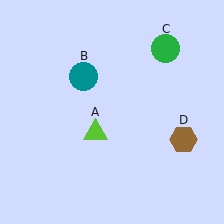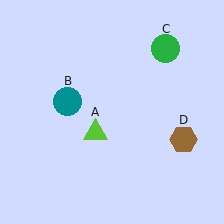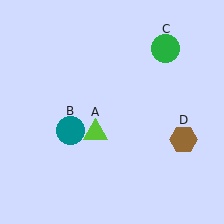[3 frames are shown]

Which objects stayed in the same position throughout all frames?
Lime triangle (object A) and green circle (object C) and brown hexagon (object D) remained stationary.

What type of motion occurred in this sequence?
The teal circle (object B) rotated counterclockwise around the center of the scene.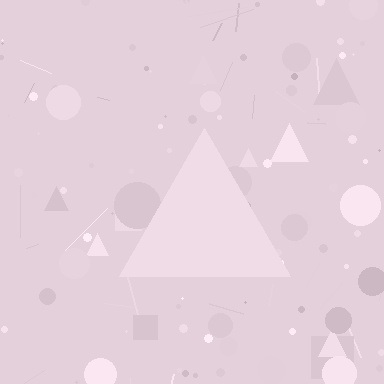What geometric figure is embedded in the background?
A triangle is embedded in the background.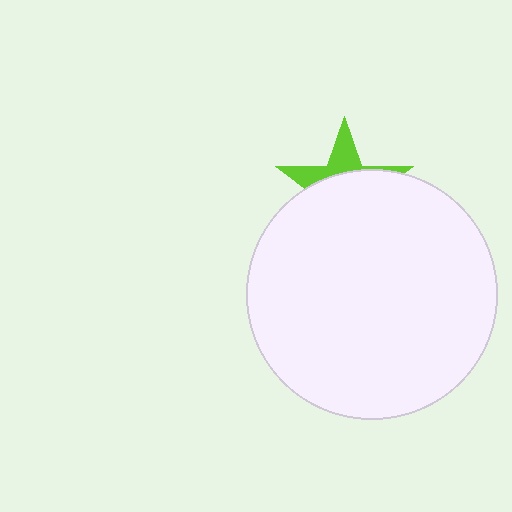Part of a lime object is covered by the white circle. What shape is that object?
It is a star.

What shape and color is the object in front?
The object in front is a white circle.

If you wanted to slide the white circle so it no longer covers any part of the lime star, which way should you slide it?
Slide it down — that is the most direct way to separate the two shapes.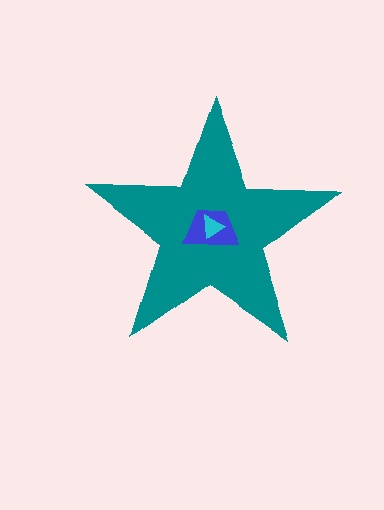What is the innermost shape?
The cyan triangle.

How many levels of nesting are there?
3.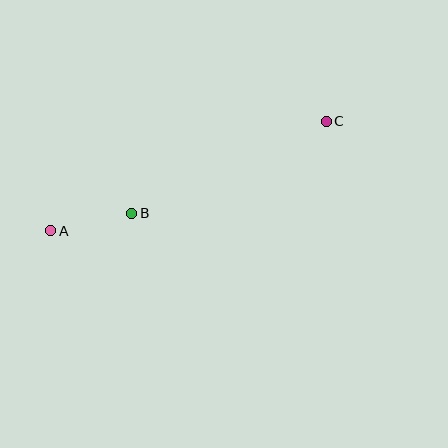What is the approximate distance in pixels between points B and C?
The distance between B and C is approximately 215 pixels.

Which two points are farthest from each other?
Points A and C are farthest from each other.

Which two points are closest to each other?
Points A and B are closest to each other.